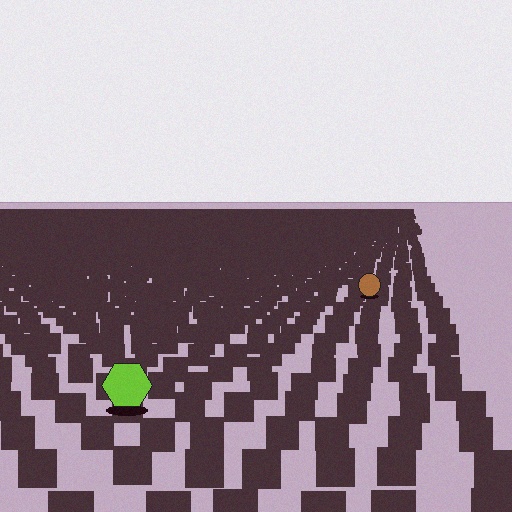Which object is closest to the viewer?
The lime hexagon is closest. The texture marks near it are larger and more spread out.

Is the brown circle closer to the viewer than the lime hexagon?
No. The lime hexagon is closer — you can tell from the texture gradient: the ground texture is coarser near it.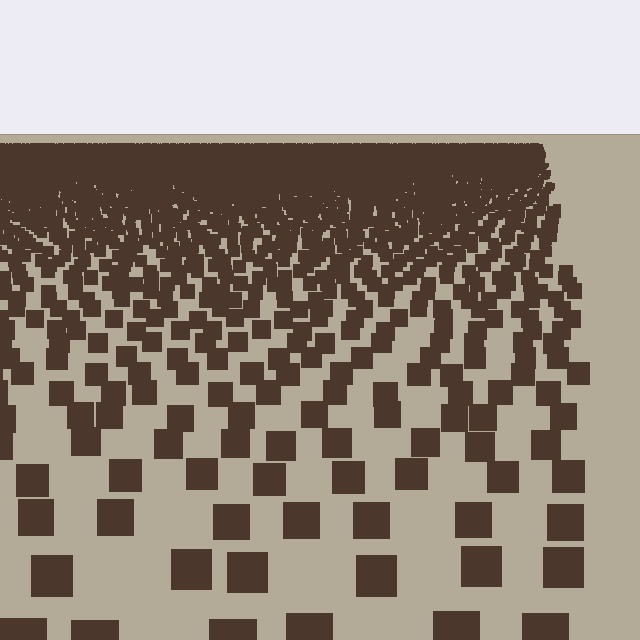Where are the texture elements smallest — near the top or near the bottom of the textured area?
Near the top.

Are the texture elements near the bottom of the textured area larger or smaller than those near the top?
Larger. Near the bottom, elements are closer to the viewer and appear at a bigger on-screen size.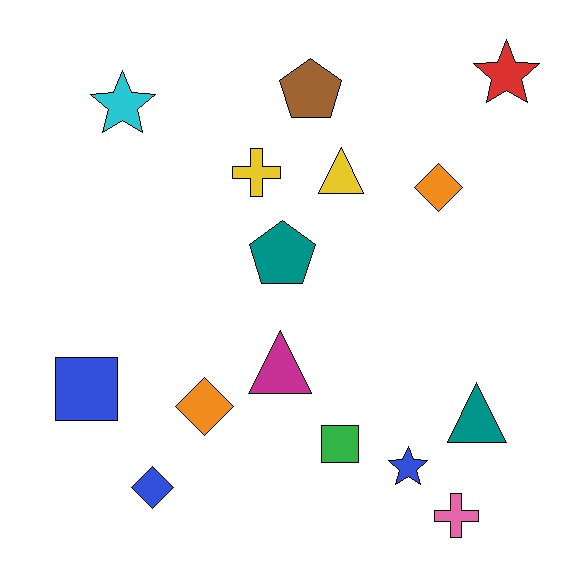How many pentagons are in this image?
There are 2 pentagons.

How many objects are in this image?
There are 15 objects.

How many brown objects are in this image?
There is 1 brown object.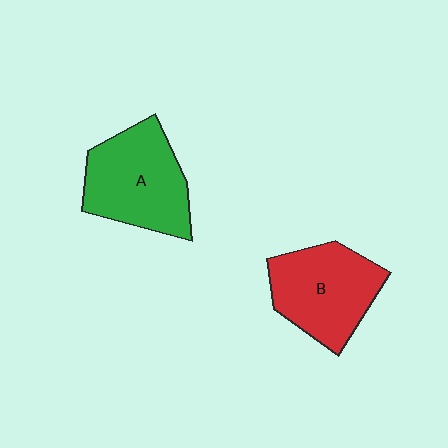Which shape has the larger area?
Shape A (green).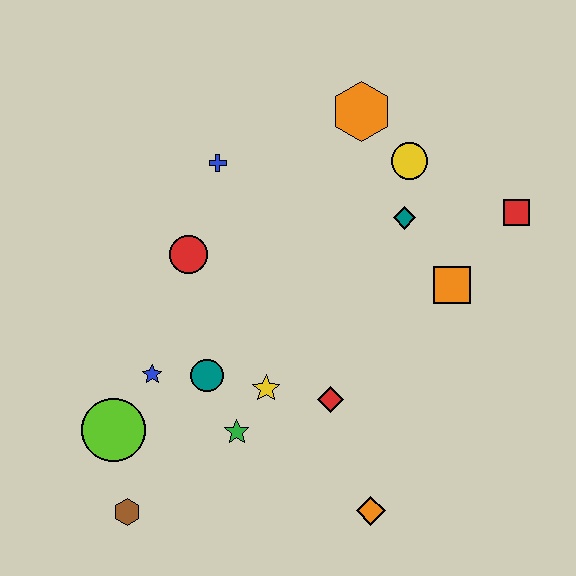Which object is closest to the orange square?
The teal diamond is closest to the orange square.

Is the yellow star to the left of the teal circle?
No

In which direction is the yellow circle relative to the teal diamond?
The yellow circle is above the teal diamond.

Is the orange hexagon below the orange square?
No